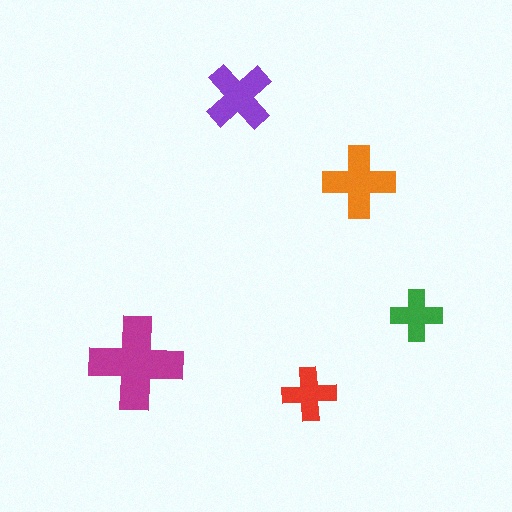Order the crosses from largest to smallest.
the magenta one, the orange one, the purple one, the red one, the green one.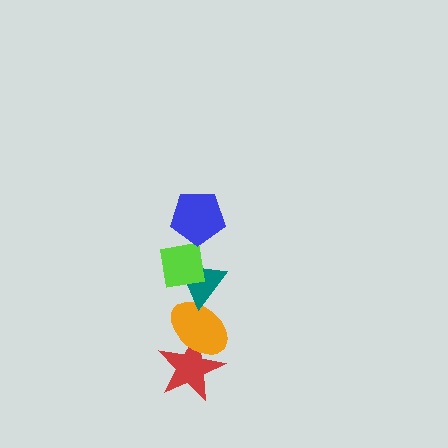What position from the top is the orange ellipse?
The orange ellipse is 4th from the top.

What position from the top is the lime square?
The lime square is 2nd from the top.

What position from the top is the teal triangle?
The teal triangle is 3rd from the top.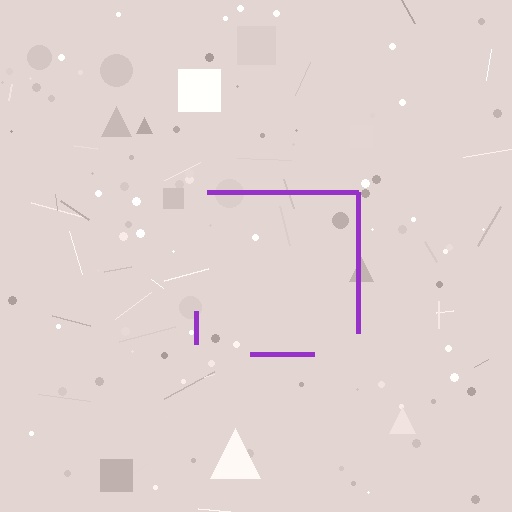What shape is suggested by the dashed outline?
The dashed outline suggests a square.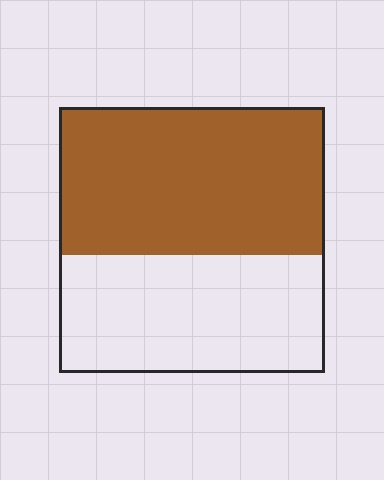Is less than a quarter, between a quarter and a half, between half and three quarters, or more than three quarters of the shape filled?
Between half and three quarters.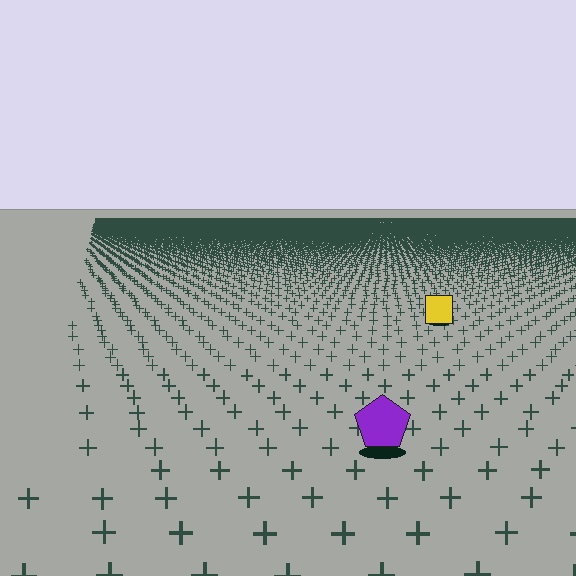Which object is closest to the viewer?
The purple pentagon is closest. The texture marks near it are larger and more spread out.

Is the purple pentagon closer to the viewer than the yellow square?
Yes. The purple pentagon is closer — you can tell from the texture gradient: the ground texture is coarser near it.